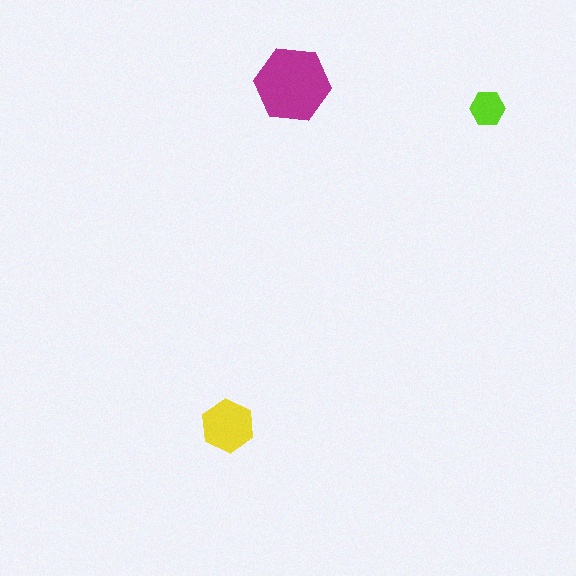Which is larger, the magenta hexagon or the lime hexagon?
The magenta one.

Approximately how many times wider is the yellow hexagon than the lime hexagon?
About 1.5 times wider.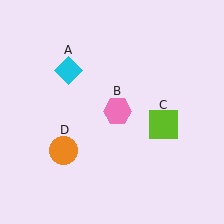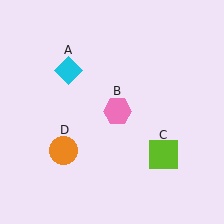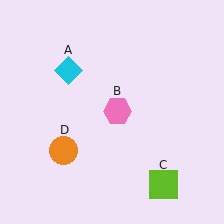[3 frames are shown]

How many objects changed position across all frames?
1 object changed position: lime square (object C).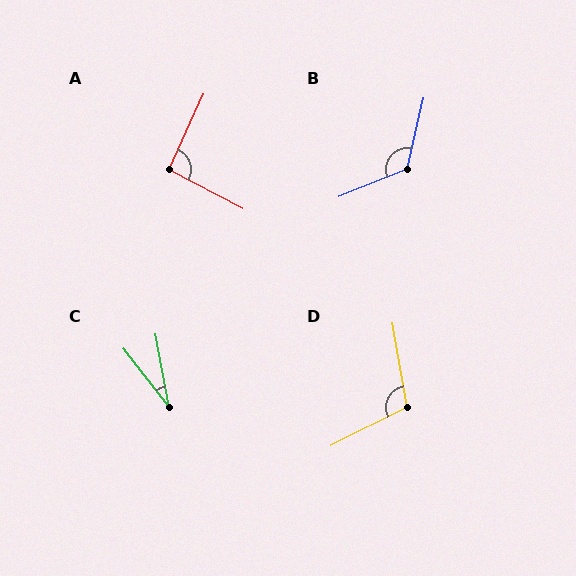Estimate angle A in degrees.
Approximately 93 degrees.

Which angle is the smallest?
C, at approximately 28 degrees.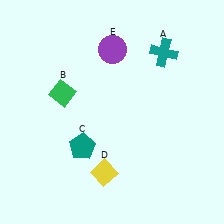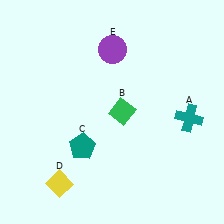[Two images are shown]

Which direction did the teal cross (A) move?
The teal cross (A) moved down.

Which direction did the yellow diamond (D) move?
The yellow diamond (D) moved left.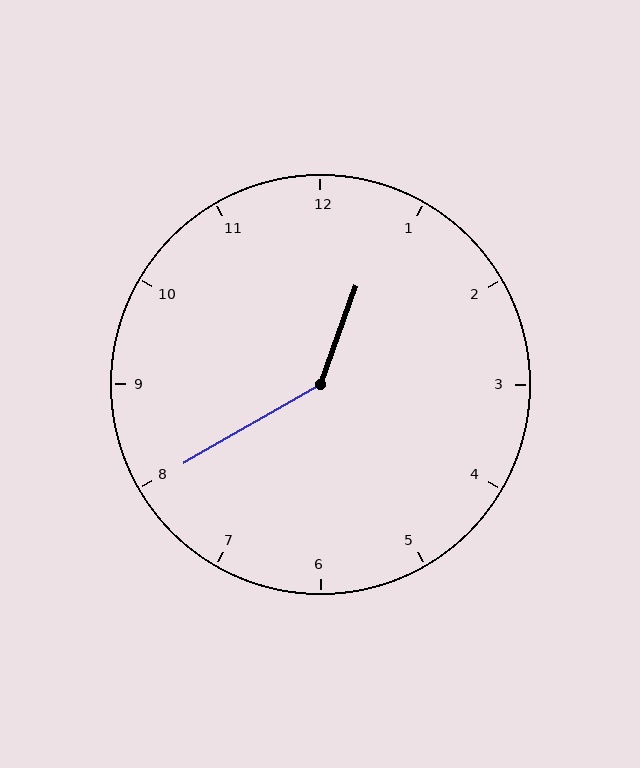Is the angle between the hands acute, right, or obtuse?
It is obtuse.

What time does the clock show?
12:40.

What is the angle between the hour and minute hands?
Approximately 140 degrees.